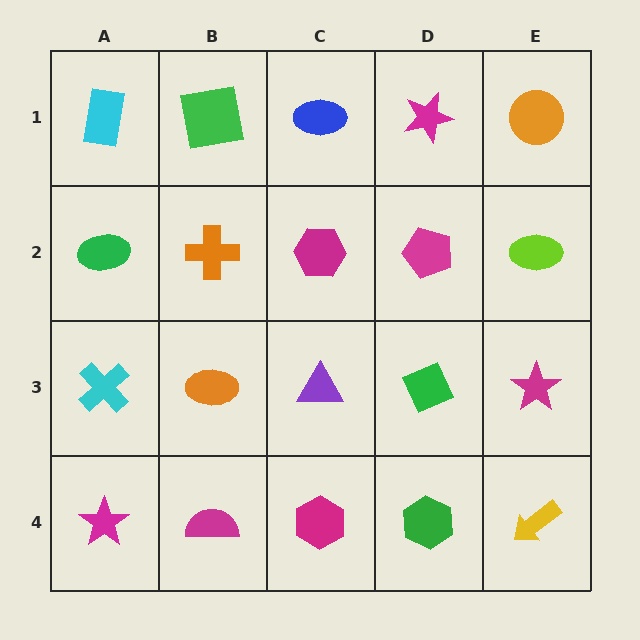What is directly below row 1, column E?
A lime ellipse.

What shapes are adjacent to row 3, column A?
A green ellipse (row 2, column A), a magenta star (row 4, column A), an orange ellipse (row 3, column B).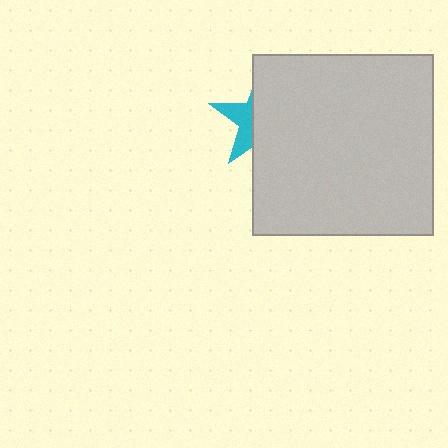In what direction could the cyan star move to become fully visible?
The cyan star could move left. That would shift it out from behind the light gray square entirely.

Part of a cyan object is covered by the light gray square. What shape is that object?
It is a star.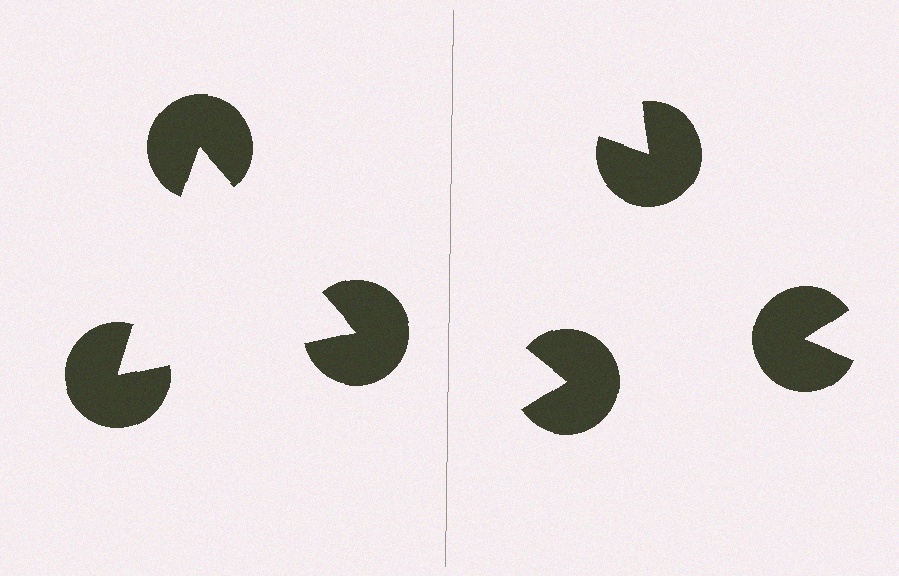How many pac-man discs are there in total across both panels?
6 — 3 on each side.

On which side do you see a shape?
An illusory triangle appears on the left side. On the right side the wedge cuts are rotated, so no coherent shape forms.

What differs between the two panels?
The pac-man discs are positioned identically on both sides; only the wedge orientations differ. On the left they align to a triangle; on the right they are misaligned.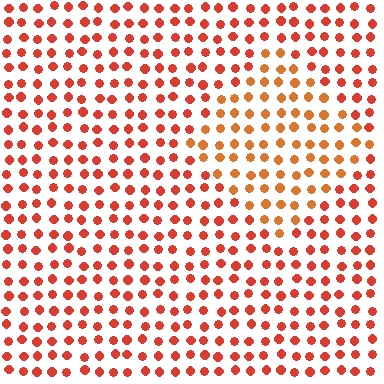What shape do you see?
I see a diamond.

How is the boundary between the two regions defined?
The boundary is defined purely by a slight shift in hue (about 21 degrees). Spacing, size, and orientation are identical on both sides.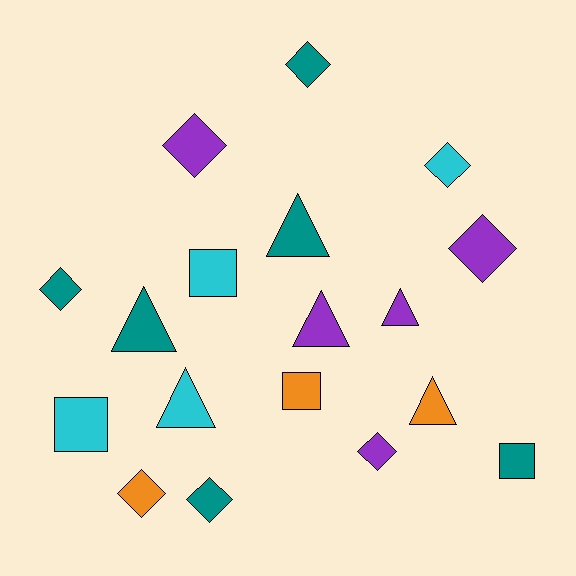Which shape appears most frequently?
Diamond, with 8 objects.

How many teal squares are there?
There is 1 teal square.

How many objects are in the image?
There are 18 objects.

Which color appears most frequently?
Teal, with 6 objects.